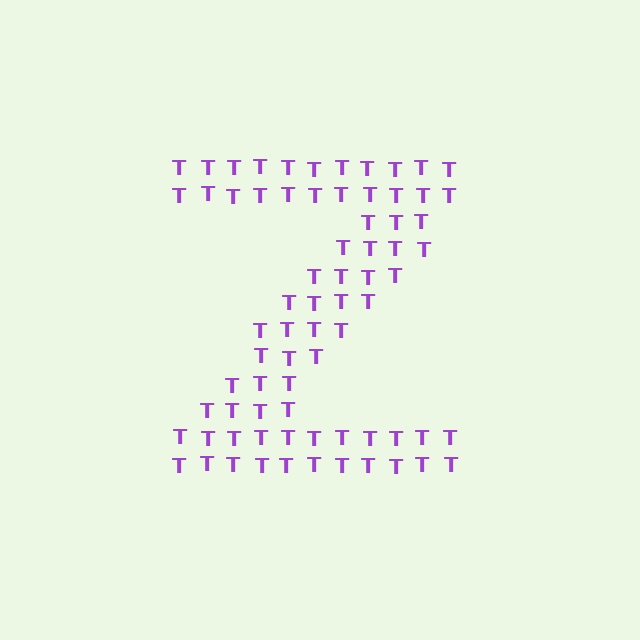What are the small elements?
The small elements are letter T's.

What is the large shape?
The large shape is the letter Z.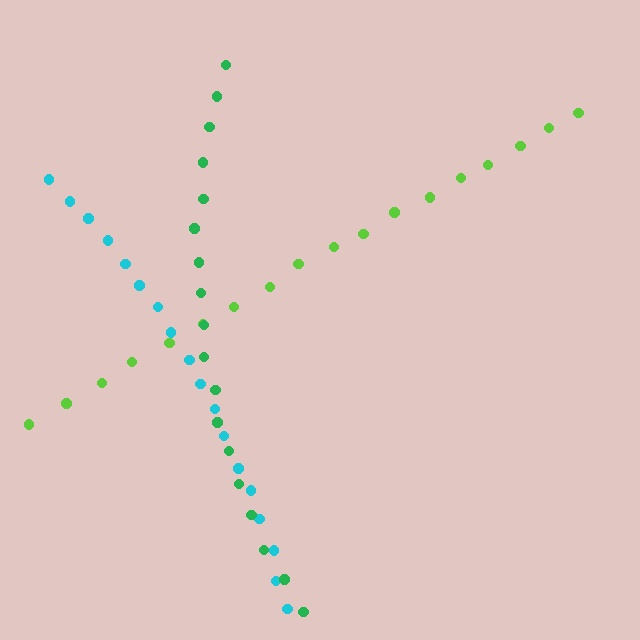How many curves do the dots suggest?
There are 3 distinct paths.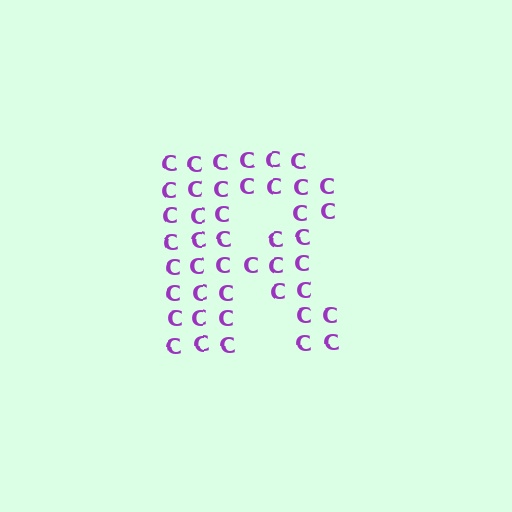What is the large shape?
The large shape is the letter R.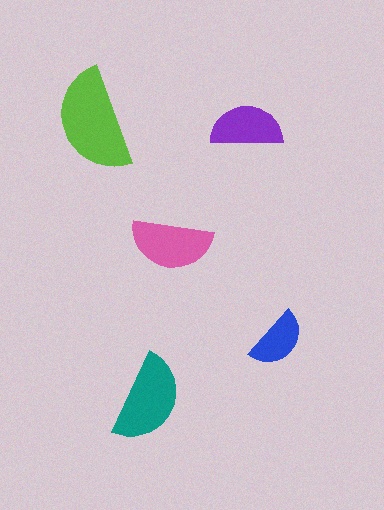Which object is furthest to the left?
The lime semicircle is leftmost.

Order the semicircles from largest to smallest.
the lime one, the teal one, the pink one, the purple one, the blue one.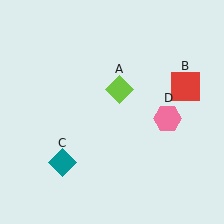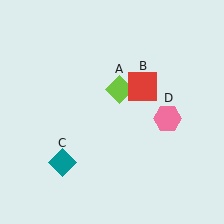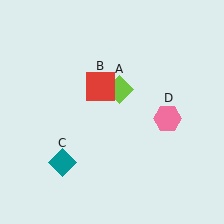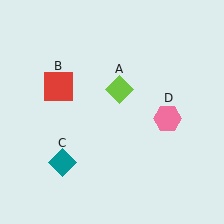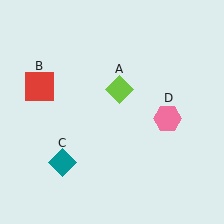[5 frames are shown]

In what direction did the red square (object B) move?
The red square (object B) moved left.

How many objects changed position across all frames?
1 object changed position: red square (object B).